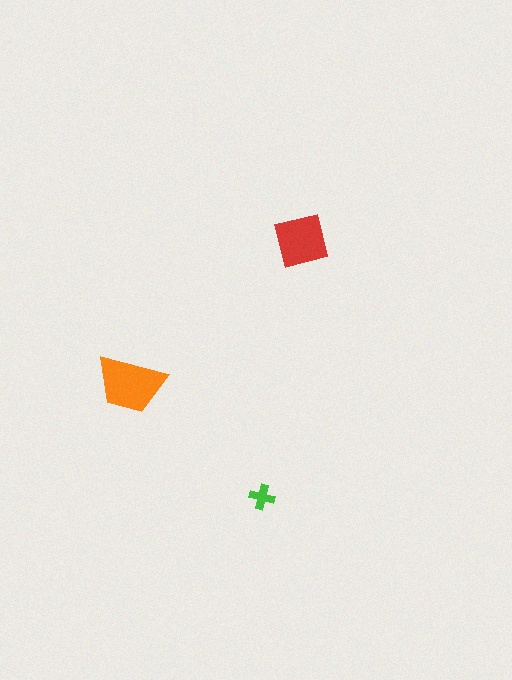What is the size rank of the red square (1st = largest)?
2nd.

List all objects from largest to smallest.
The orange trapezoid, the red square, the green cross.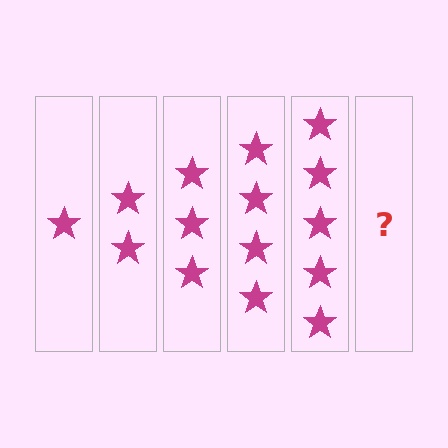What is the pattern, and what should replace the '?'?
The pattern is that each step adds one more star. The '?' should be 6 stars.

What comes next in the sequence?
The next element should be 6 stars.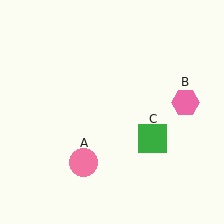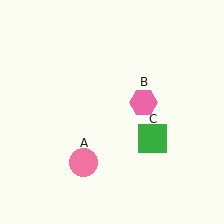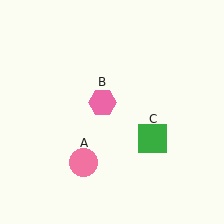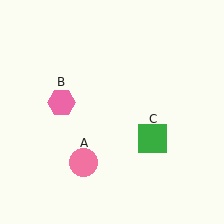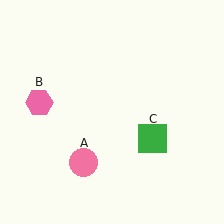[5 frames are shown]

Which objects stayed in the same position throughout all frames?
Pink circle (object A) and green square (object C) remained stationary.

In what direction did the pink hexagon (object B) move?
The pink hexagon (object B) moved left.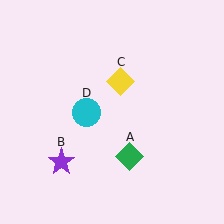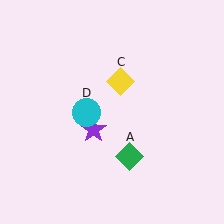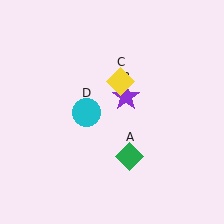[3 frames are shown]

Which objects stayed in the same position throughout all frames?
Green diamond (object A) and yellow diamond (object C) and cyan circle (object D) remained stationary.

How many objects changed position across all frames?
1 object changed position: purple star (object B).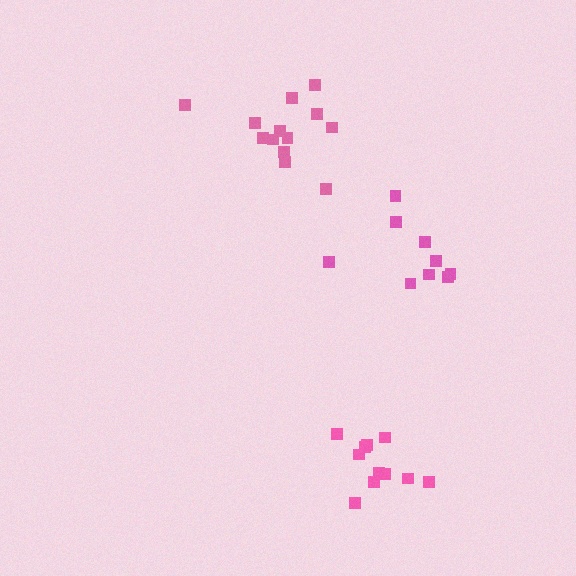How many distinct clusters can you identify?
There are 3 distinct clusters.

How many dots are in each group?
Group 1: 11 dots, Group 2: 9 dots, Group 3: 13 dots (33 total).